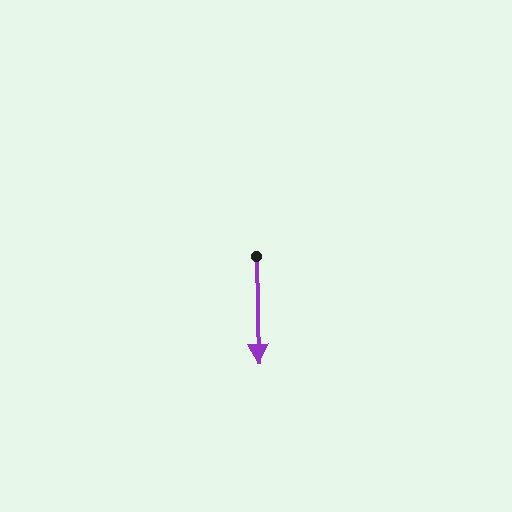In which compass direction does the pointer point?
South.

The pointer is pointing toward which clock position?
Roughly 6 o'clock.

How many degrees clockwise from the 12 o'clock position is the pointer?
Approximately 179 degrees.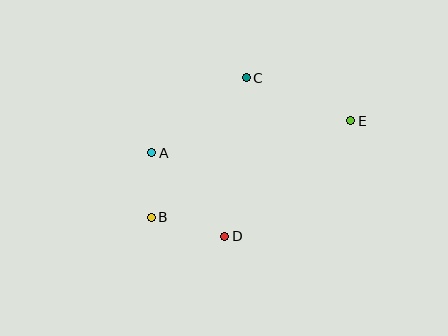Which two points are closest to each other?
Points A and B are closest to each other.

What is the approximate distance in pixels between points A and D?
The distance between A and D is approximately 111 pixels.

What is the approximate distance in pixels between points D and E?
The distance between D and E is approximately 171 pixels.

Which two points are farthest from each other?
Points B and E are farthest from each other.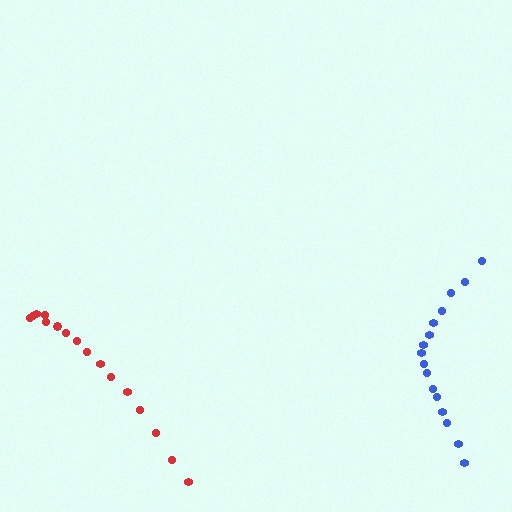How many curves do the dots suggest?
There are 2 distinct paths.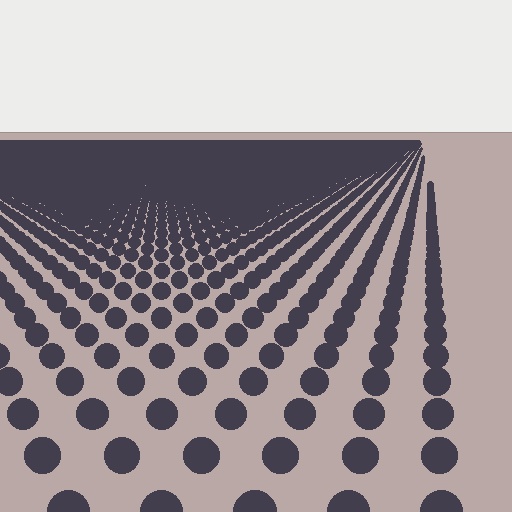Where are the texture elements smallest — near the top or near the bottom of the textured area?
Near the top.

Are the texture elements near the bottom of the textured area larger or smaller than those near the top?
Larger. Near the bottom, elements are closer to the viewer and appear at a bigger on-screen size.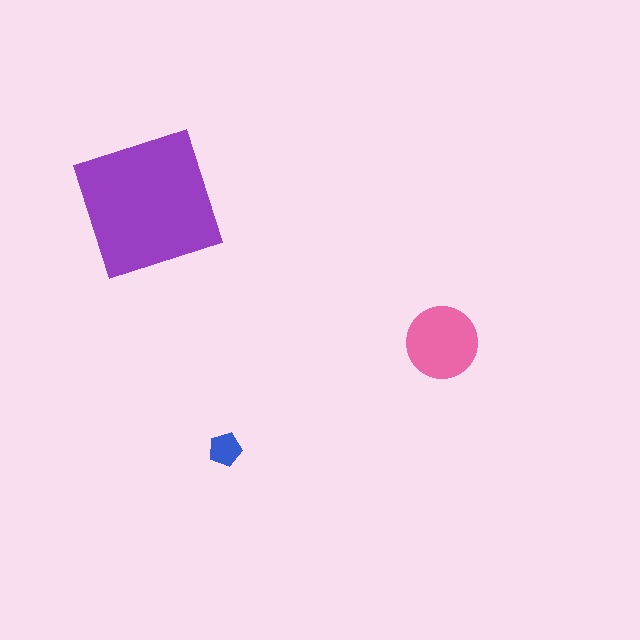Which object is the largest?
The purple square.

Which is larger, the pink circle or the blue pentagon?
The pink circle.